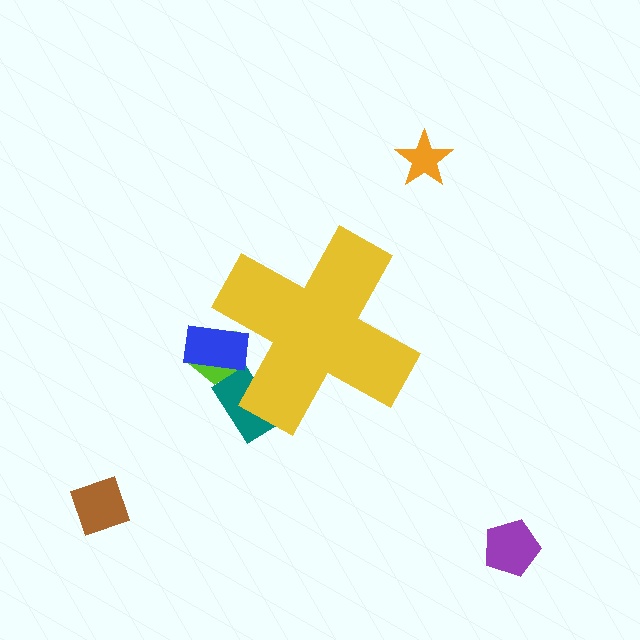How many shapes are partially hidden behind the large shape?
3 shapes are partially hidden.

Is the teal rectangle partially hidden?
Yes, the teal rectangle is partially hidden behind the yellow cross.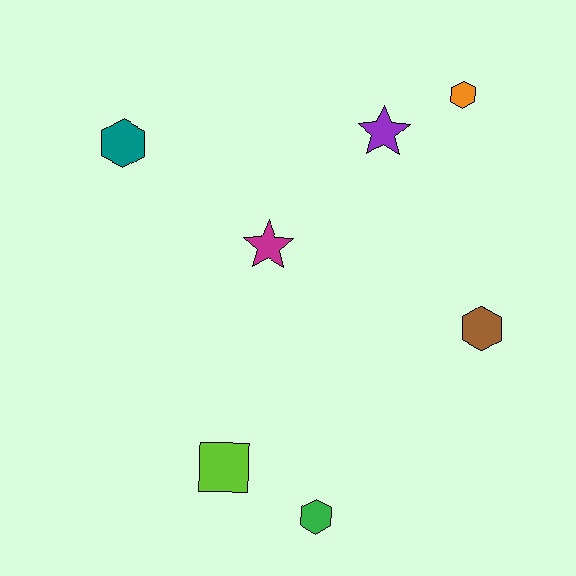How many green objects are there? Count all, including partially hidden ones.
There is 1 green object.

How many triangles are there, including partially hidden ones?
There are no triangles.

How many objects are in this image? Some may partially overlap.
There are 7 objects.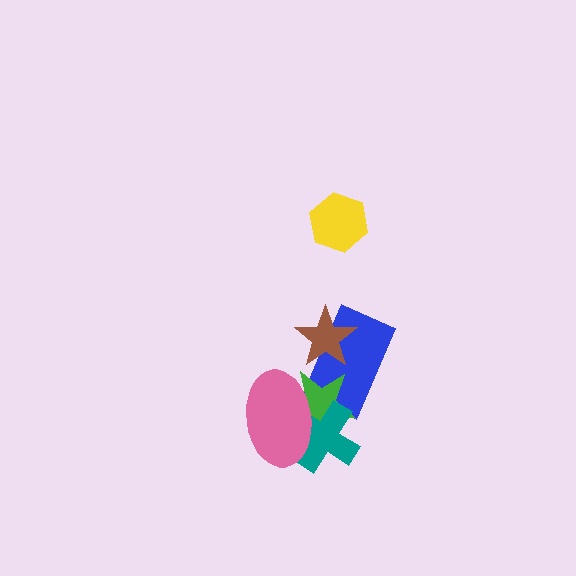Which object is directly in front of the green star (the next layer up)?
The teal cross is directly in front of the green star.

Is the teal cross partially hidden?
Yes, it is partially covered by another shape.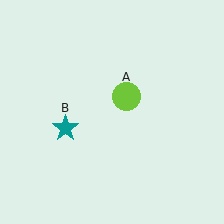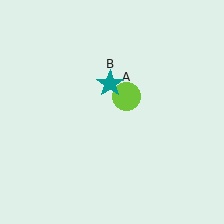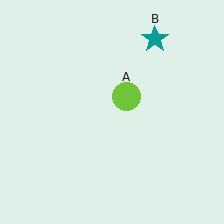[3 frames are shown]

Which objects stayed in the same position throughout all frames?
Lime circle (object A) remained stationary.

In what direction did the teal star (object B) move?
The teal star (object B) moved up and to the right.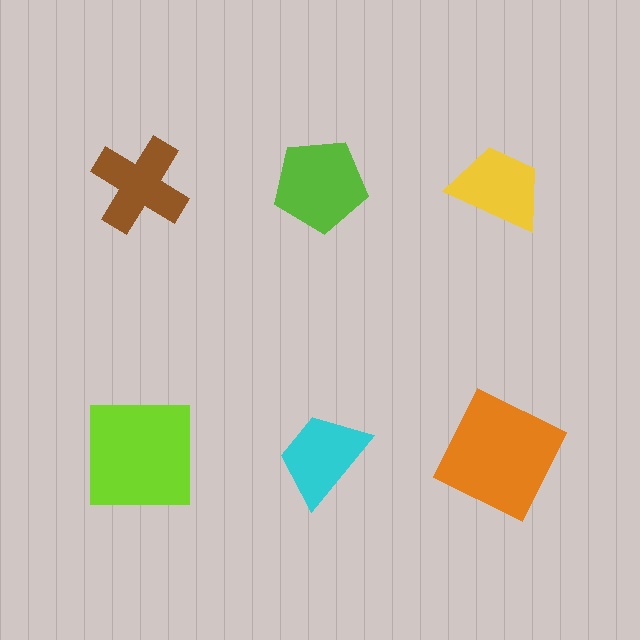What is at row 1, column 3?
A yellow trapezoid.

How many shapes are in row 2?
3 shapes.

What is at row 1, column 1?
A brown cross.